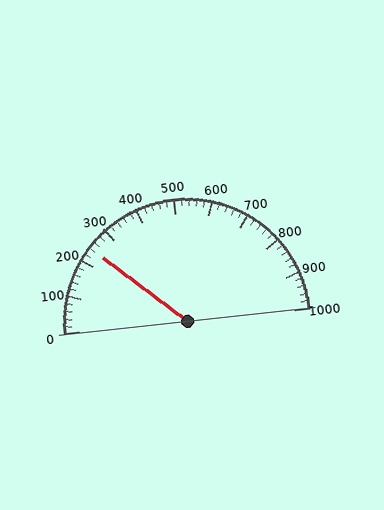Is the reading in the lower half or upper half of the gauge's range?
The reading is in the lower half of the range (0 to 1000).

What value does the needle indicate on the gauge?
The needle indicates approximately 240.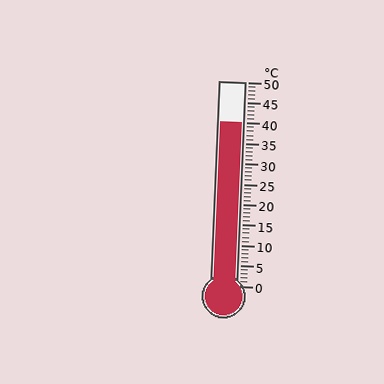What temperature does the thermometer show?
The thermometer shows approximately 40°C.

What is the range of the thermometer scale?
The thermometer scale ranges from 0°C to 50°C.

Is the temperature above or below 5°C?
The temperature is above 5°C.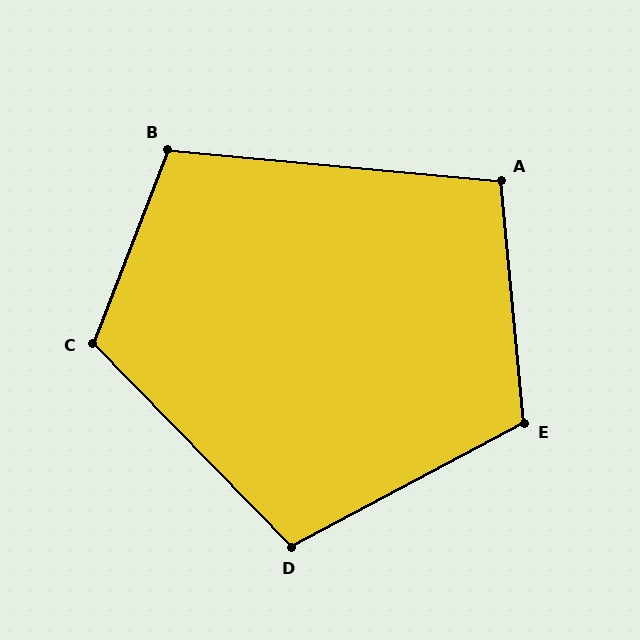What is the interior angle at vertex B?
Approximately 106 degrees (obtuse).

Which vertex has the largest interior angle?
C, at approximately 115 degrees.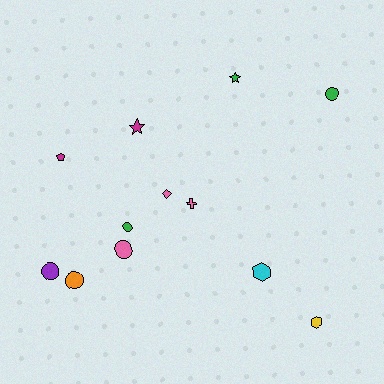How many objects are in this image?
There are 12 objects.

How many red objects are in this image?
There are no red objects.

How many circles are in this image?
There are 5 circles.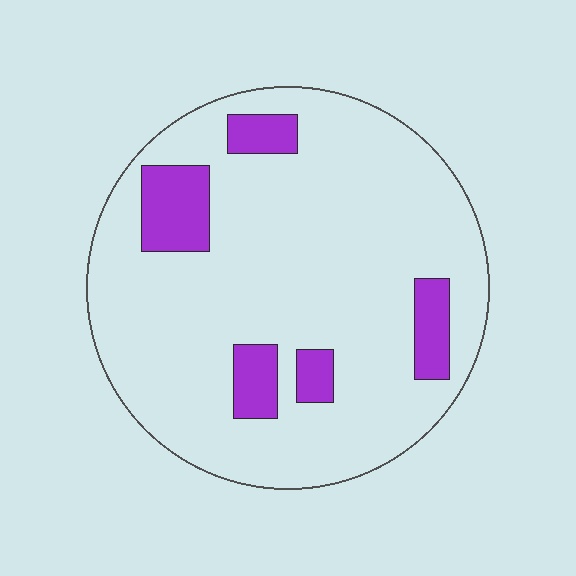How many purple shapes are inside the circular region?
5.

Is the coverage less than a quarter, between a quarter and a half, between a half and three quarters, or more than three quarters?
Less than a quarter.